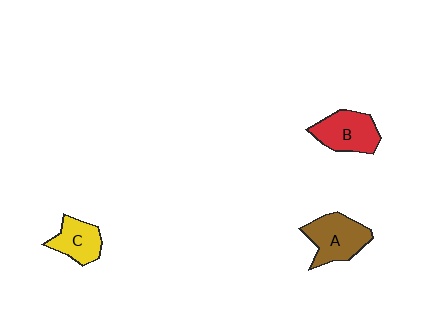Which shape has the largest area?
Shape A (brown).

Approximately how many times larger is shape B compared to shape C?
Approximately 1.3 times.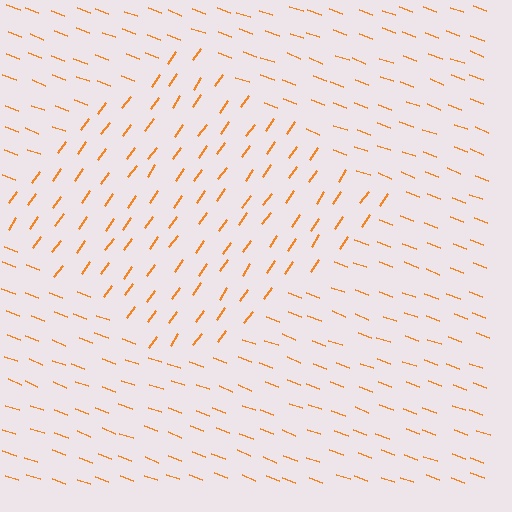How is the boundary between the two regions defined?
The boundary is defined purely by a change in line orientation (approximately 75 degrees difference). All lines are the same color and thickness.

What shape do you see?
I see a diamond.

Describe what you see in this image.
The image is filled with small orange line segments. A diamond region in the image has lines oriented differently from the surrounding lines, creating a visible texture boundary.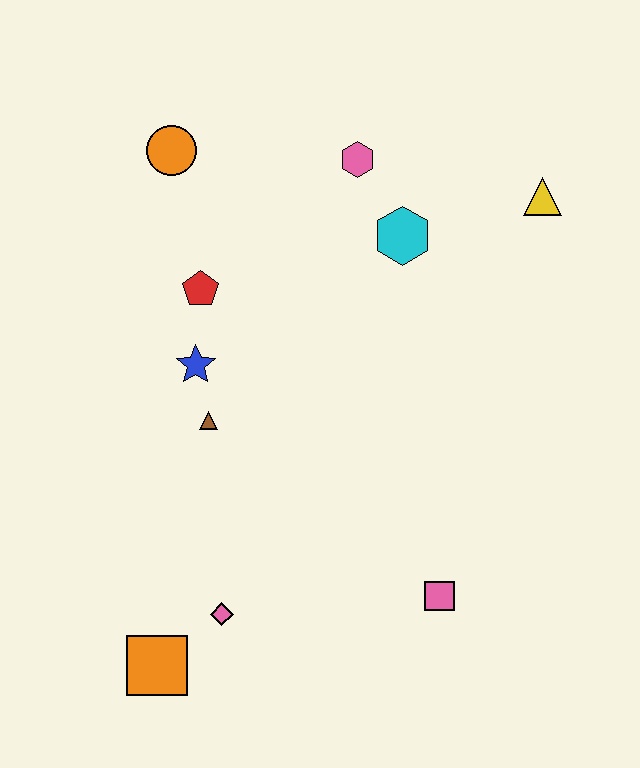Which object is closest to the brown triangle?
The blue star is closest to the brown triangle.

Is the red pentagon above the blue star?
Yes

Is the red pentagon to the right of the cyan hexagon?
No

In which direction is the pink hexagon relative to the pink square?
The pink hexagon is above the pink square.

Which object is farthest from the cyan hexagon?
The orange square is farthest from the cyan hexagon.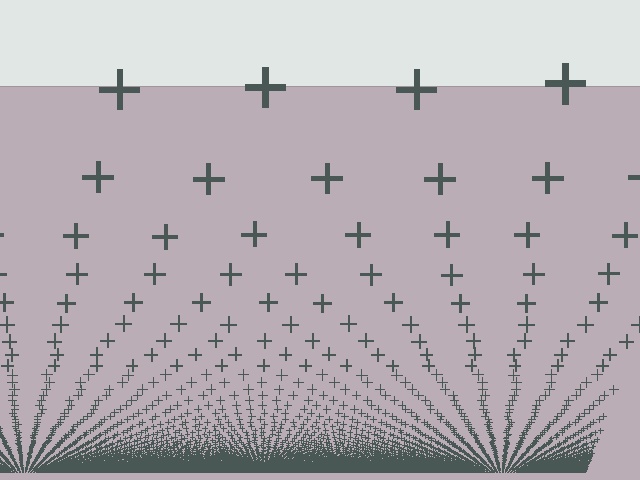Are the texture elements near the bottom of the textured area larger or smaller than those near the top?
Smaller. The gradient is inverted — elements near the bottom are smaller and denser.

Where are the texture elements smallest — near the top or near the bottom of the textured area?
Near the bottom.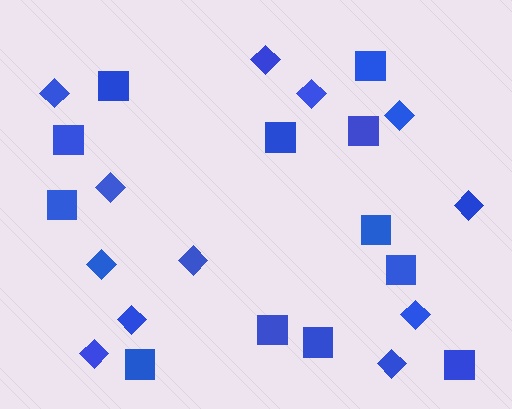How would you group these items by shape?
There are 2 groups: one group of diamonds (12) and one group of squares (12).